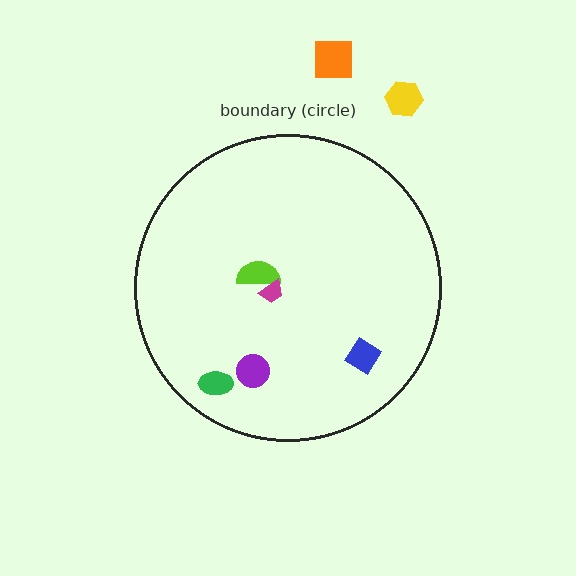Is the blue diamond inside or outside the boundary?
Inside.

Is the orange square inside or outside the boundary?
Outside.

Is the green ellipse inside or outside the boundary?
Inside.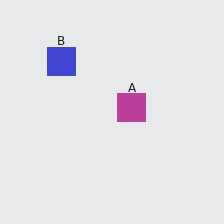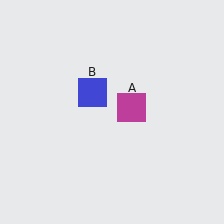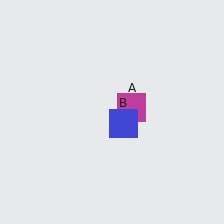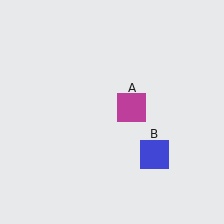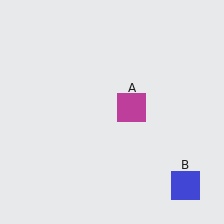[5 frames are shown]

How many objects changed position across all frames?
1 object changed position: blue square (object B).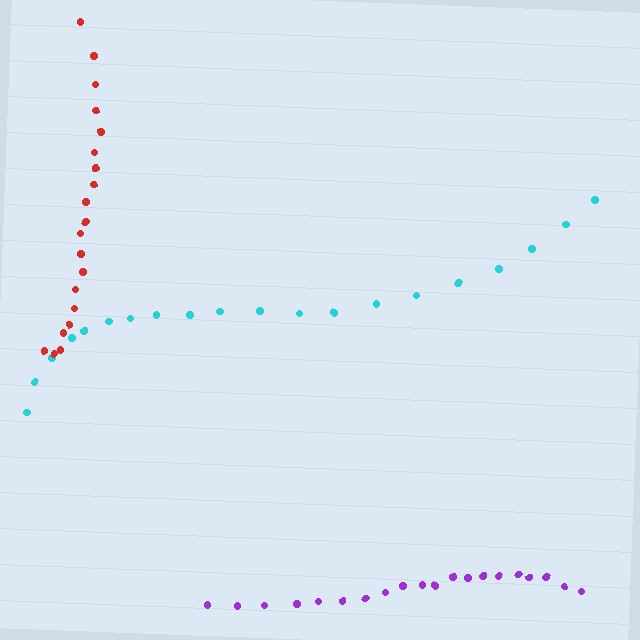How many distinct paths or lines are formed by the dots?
There are 3 distinct paths.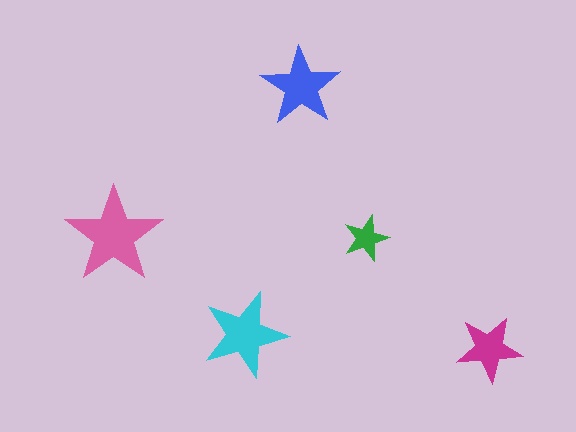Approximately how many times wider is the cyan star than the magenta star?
About 1.5 times wider.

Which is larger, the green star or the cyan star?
The cyan one.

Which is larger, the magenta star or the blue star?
The blue one.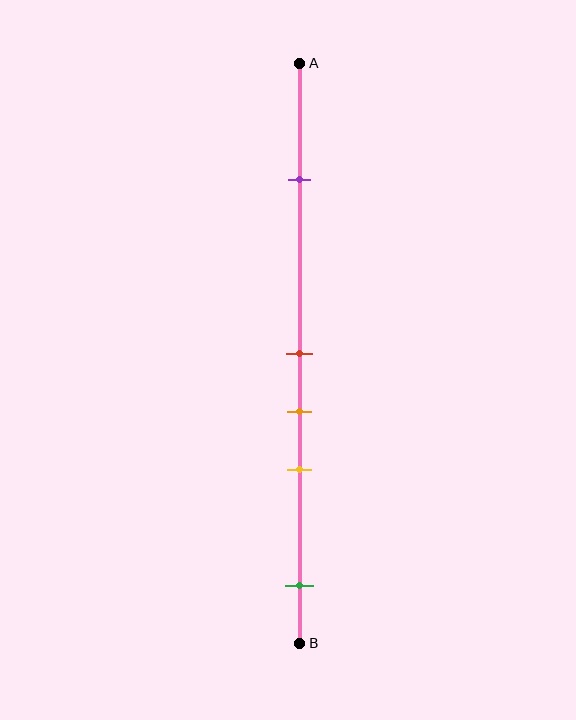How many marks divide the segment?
There are 5 marks dividing the segment.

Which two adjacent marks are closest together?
The red and orange marks are the closest adjacent pair.